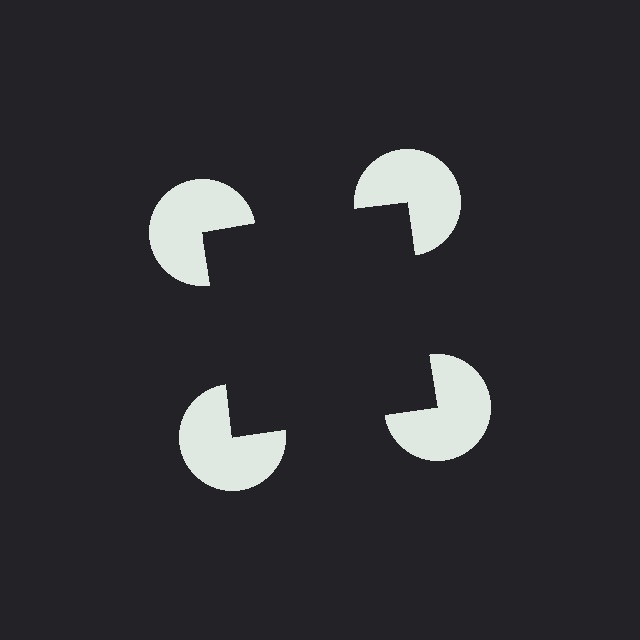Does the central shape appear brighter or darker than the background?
It typically appears slightly darker than the background, even though no actual brightness change is drawn.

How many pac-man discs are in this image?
There are 4 — one at each vertex of the illusory square.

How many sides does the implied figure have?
4 sides.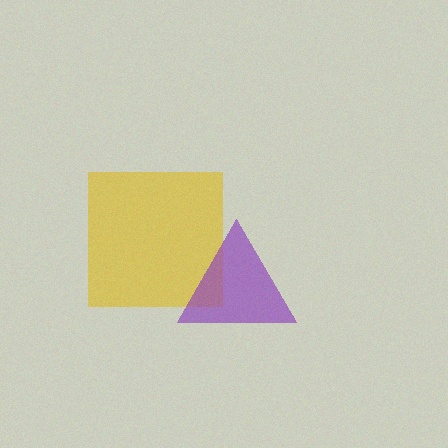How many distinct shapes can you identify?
There are 2 distinct shapes: a yellow square, a purple triangle.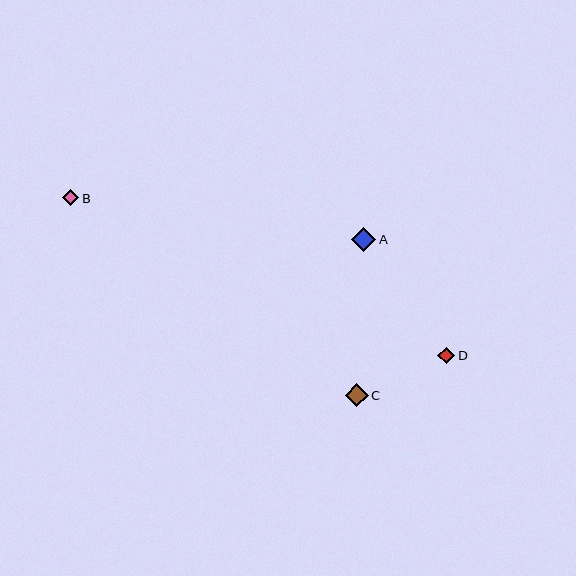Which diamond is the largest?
Diamond A is the largest with a size of approximately 24 pixels.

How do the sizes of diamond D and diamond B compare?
Diamond D and diamond B are approximately the same size.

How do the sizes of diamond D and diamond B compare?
Diamond D and diamond B are approximately the same size.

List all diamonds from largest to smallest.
From largest to smallest: A, C, D, B.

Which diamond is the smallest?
Diamond B is the smallest with a size of approximately 16 pixels.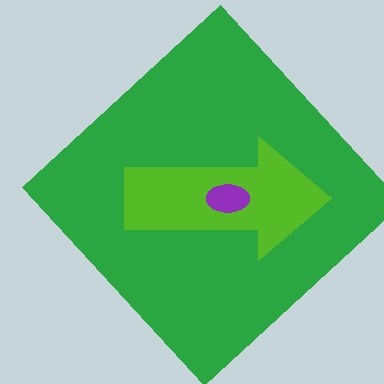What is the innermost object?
The purple ellipse.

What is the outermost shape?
The green diamond.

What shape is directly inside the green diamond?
The lime arrow.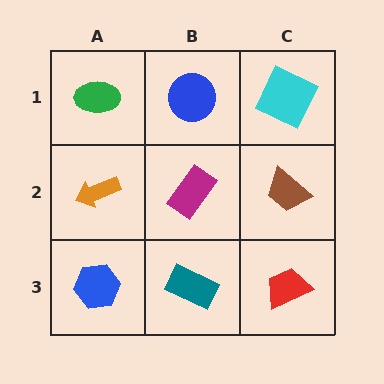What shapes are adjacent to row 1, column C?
A brown trapezoid (row 2, column C), a blue circle (row 1, column B).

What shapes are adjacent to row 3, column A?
An orange arrow (row 2, column A), a teal rectangle (row 3, column B).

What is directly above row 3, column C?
A brown trapezoid.